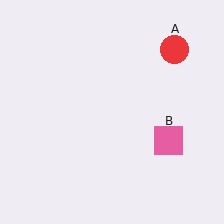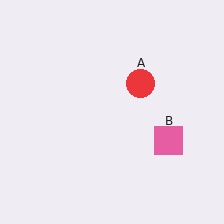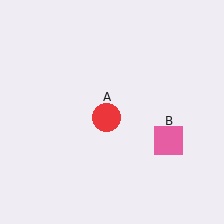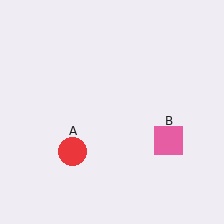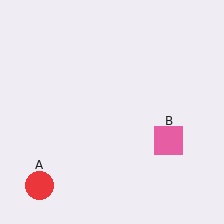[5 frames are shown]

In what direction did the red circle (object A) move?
The red circle (object A) moved down and to the left.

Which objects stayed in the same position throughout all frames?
Pink square (object B) remained stationary.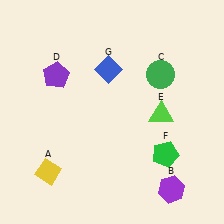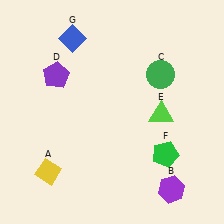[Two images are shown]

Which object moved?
The blue diamond (G) moved left.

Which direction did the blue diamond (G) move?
The blue diamond (G) moved left.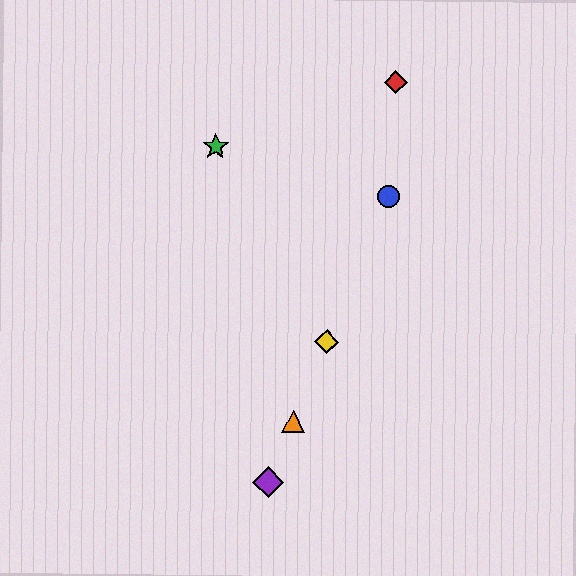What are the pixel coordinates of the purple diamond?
The purple diamond is at (268, 482).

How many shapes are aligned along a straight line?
4 shapes (the blue circle, the yellow diamond, the purple diamond, the orange triangle) are aligned along a straight line.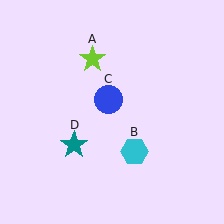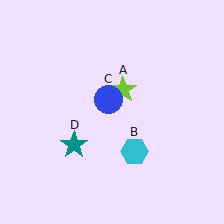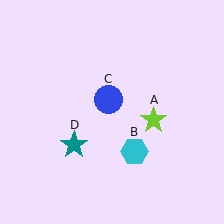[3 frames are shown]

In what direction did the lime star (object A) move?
The lime star (object A) moved down and to the right.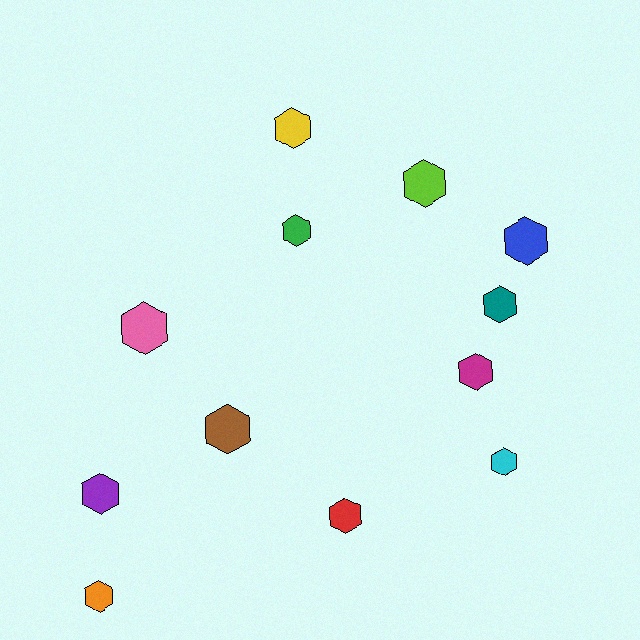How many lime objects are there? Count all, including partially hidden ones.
There is 1 lime object.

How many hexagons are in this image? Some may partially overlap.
There are 12 hexagons.